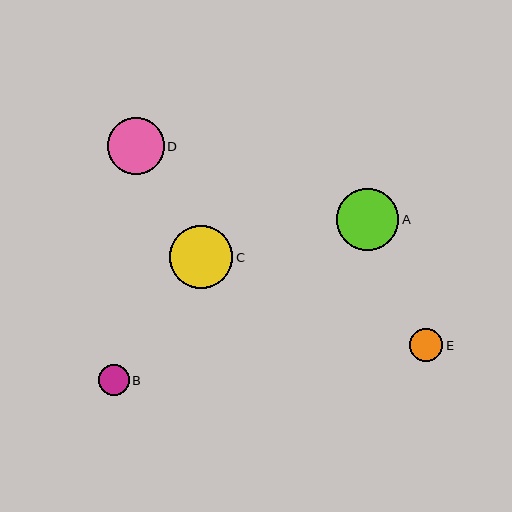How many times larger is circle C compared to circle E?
Circle C is approximately 1.9 times the size of circle E.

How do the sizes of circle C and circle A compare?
Circle C and circle A are approximately the same size.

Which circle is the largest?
Circle C is the largest with a size of approximately 63 pixels.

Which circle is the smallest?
Circle B is the smallest with a size of approximately 30 pixels.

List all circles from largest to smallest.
From largest to smallest: C, A, D, E, B.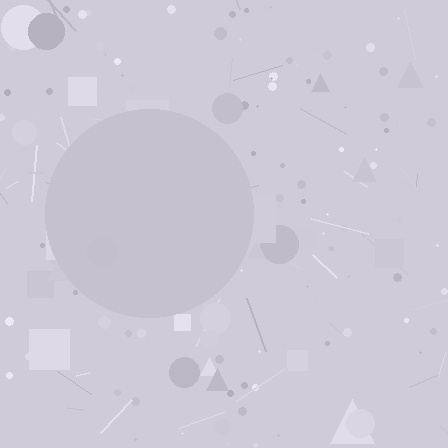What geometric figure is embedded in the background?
A circle is embedded in the background.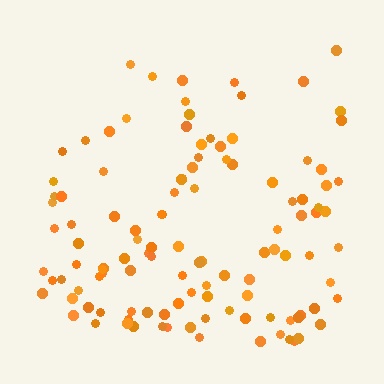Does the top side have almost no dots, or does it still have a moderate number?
Still a moderate number, just noticeably fewer than the bottom.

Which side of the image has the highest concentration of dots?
The bottom.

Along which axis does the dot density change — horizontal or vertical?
Vertical.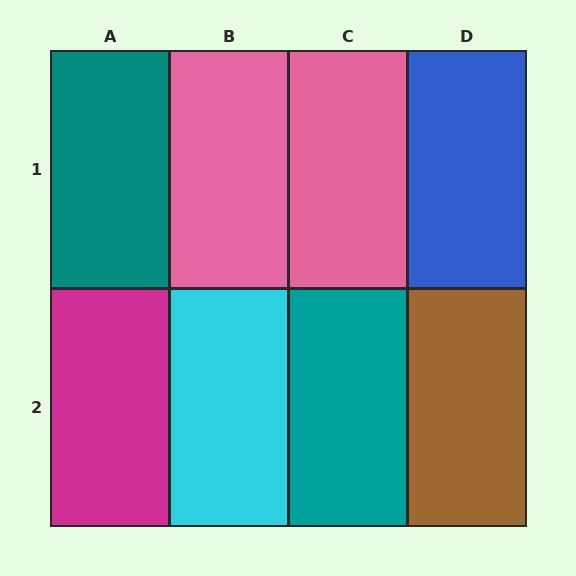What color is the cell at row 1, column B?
Pink.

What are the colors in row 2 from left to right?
Magenta, cyan, teal, brown.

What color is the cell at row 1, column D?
Blue.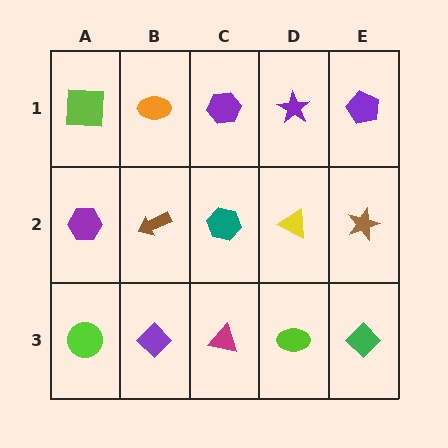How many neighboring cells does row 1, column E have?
2.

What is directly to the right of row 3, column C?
A lime ellipse.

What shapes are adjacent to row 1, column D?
A yellow triangle (row 2, column D), a purple hexagon (row 1, column C), a purple pentagon (row 1, column E).